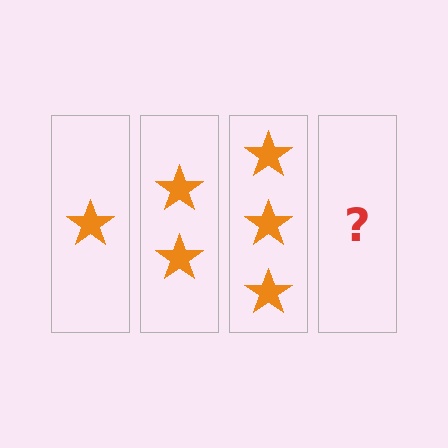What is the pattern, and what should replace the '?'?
The pattern is that each step adds one more star. The '?' should be 4 stars.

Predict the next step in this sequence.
The next step is 4 stars.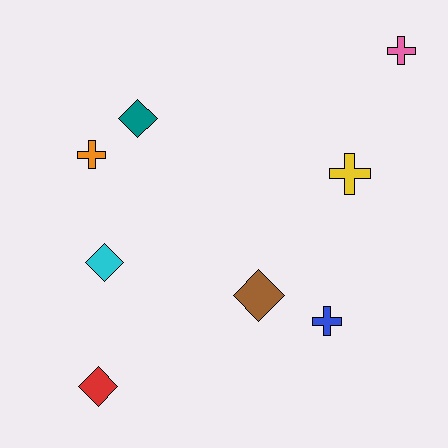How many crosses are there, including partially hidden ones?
There are 4 crosses.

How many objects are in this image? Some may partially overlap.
There are 8 objects.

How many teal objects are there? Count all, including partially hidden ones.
There is 1 teal object.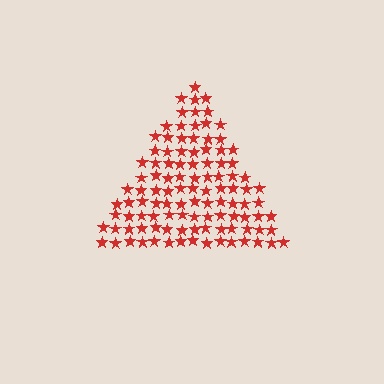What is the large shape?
The large shape is a triangle.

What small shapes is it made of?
It is made of small stars.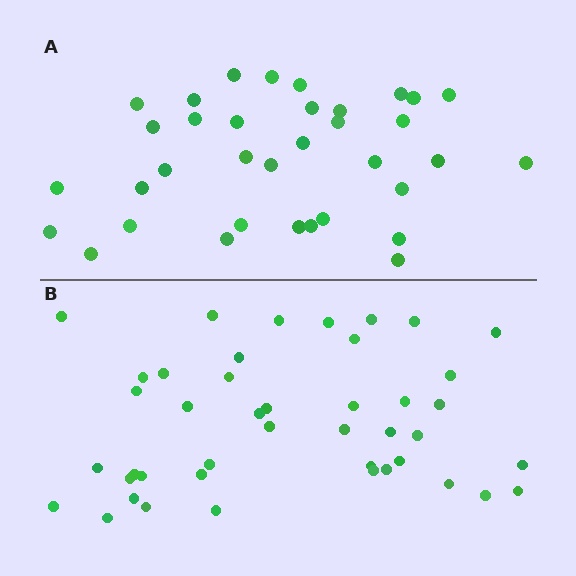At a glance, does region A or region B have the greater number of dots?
Region B (the bottom region) has more dots.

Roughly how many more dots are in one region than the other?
Region B has roughly 8 or so more dots than region A.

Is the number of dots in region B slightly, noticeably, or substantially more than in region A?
Region B has only slightly more — the two regions are fairly close. The ratio is roughly 1.2 to 1.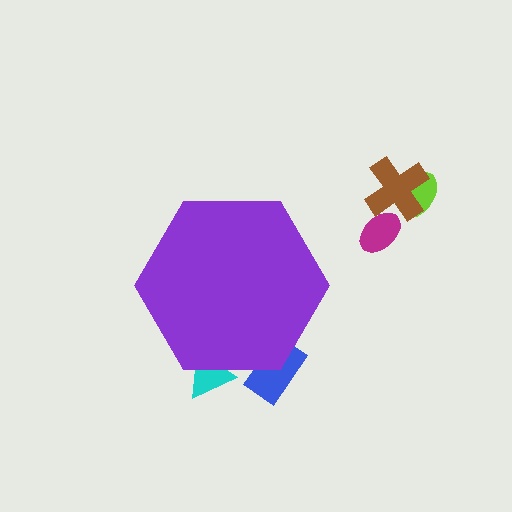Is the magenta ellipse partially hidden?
No, the magenta ellipse is fully visible.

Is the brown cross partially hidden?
No, the brown cross is fully visible.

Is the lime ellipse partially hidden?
No, the lime ellipse is fully visible.